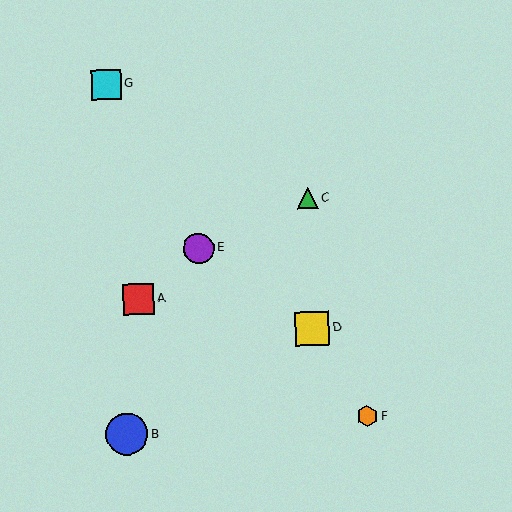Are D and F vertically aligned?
No, D is at x≈312 and F is at x≈367.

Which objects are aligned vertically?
Objects C, D are aligned vertically.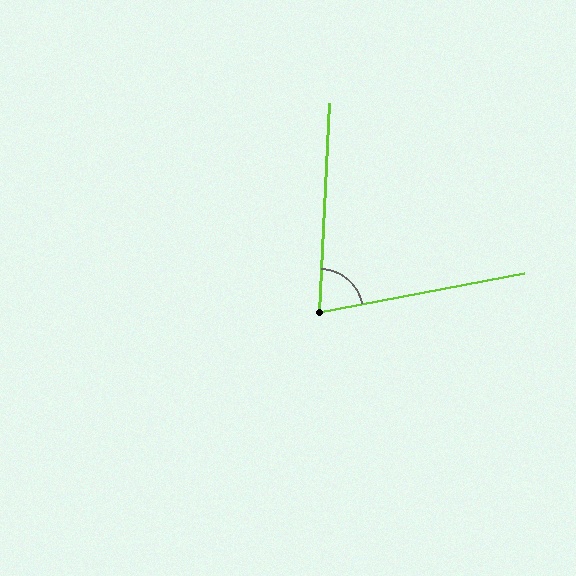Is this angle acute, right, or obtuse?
It is acute.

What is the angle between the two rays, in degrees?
Approximately 76 degrees.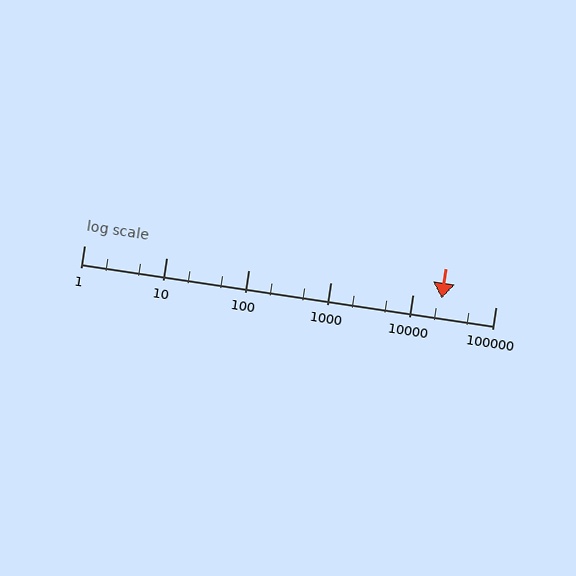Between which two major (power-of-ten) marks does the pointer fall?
The pointer is between 10000 and 100000.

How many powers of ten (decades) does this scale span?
The scale spans 5 decades, from 1 to 100000.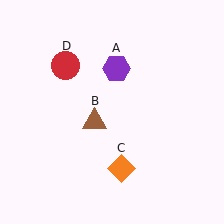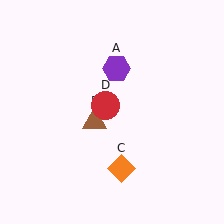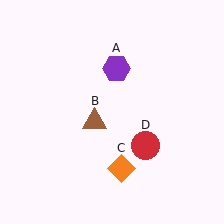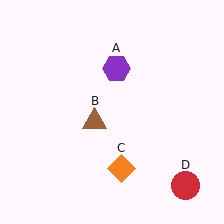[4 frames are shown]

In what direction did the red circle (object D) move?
The red circle (object D) moved down and to the right.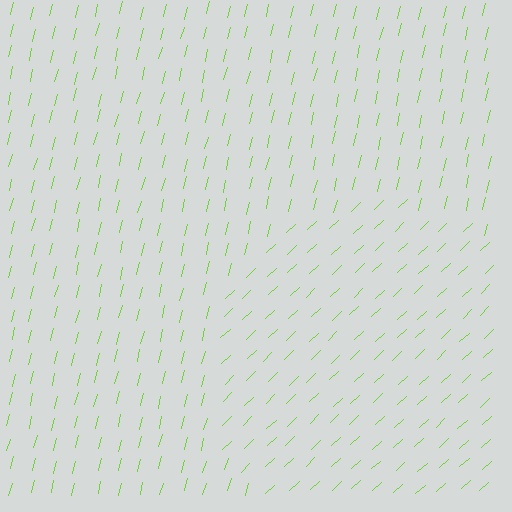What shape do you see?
I see a circle.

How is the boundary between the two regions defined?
The boundary is defined purely by a change in line orientation (approximately 33 degrees difference). All lines are the same color and thickness.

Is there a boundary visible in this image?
Yes, there is a texture boundary formed by a change in line orientation.